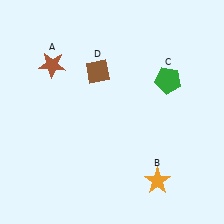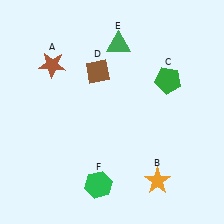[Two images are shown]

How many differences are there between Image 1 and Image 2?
There are 2 differences between the two images.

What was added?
A green triangle (E), a green hexagon (F) were added in Image 2.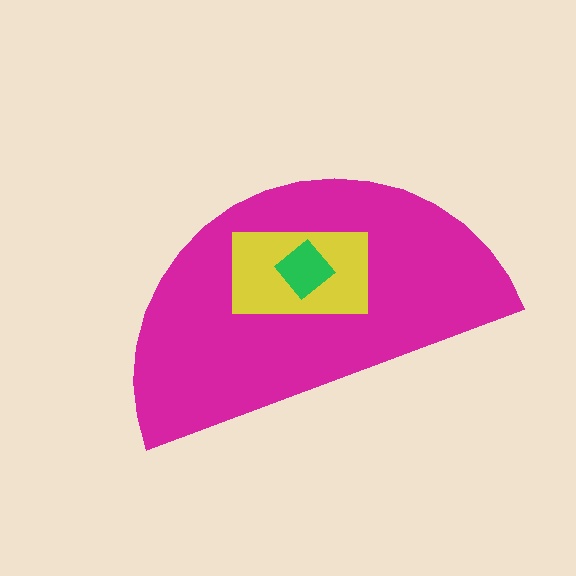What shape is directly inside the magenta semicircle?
The yellow rectangle.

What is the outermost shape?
The magenta semicircle.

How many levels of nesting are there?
3.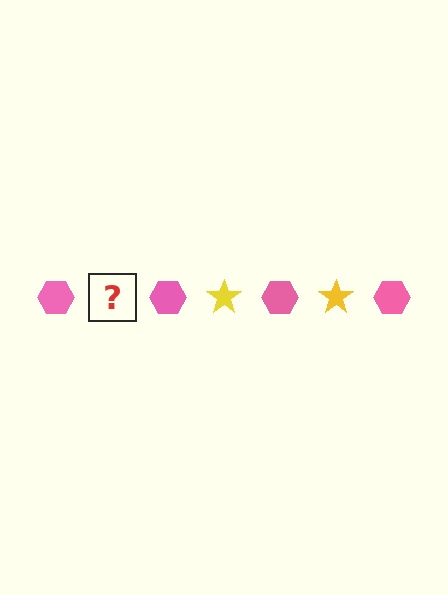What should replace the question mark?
The question mark should be replaced with a yellow star.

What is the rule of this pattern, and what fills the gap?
The rule is that the pattern alternates between pink hexagon and yellow star. The gap should be filled with a yellow star.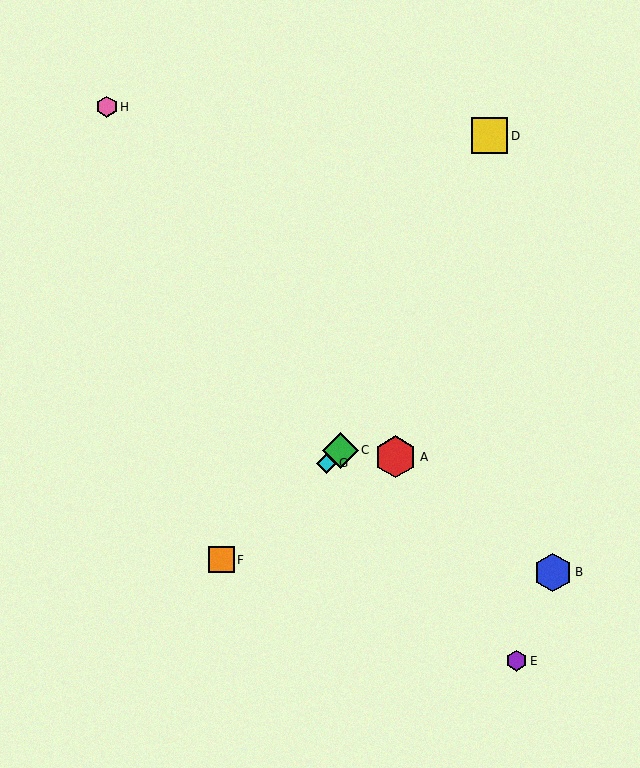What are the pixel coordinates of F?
Object F is at (221, 560).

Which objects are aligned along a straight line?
Objects C, F, G are aligned along a straight line.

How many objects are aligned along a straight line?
3 objects (C, F, G) are aligned along a straight line.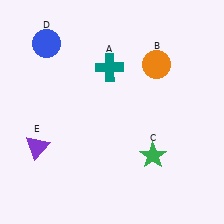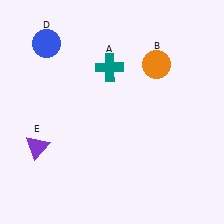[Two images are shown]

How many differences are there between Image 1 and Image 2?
There is 1 difference between the two images.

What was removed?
The green star (C) was removed in Image 2.